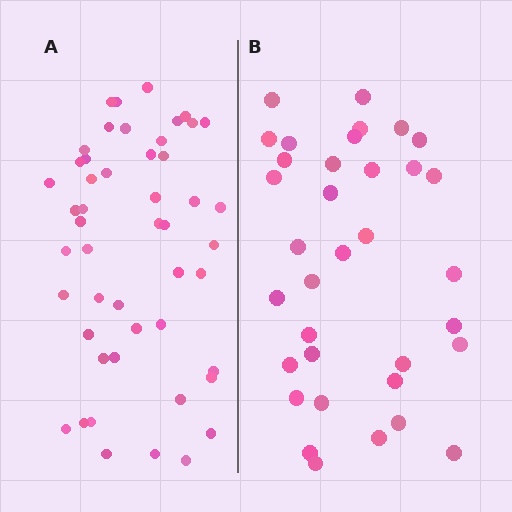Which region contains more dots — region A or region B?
Region A (the left region) has more dots.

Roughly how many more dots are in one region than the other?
Region A has approximately 15 more dots than region B.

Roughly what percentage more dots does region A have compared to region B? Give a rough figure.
About 40% more.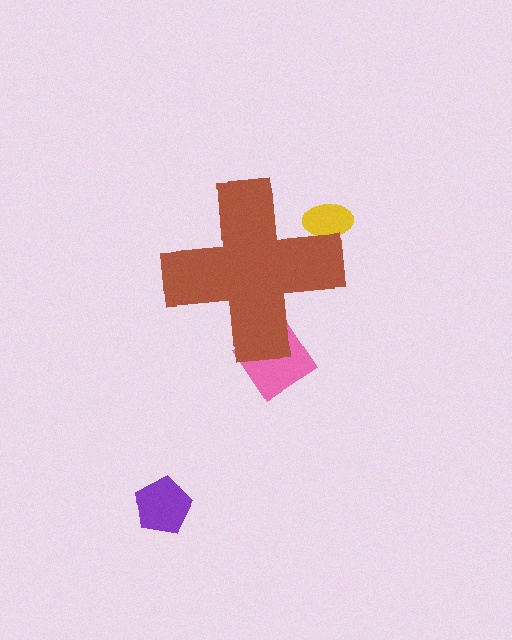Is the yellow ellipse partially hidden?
Yes, the yellow ellipse is partially hidden behind the brown cross.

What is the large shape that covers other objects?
A brown cross.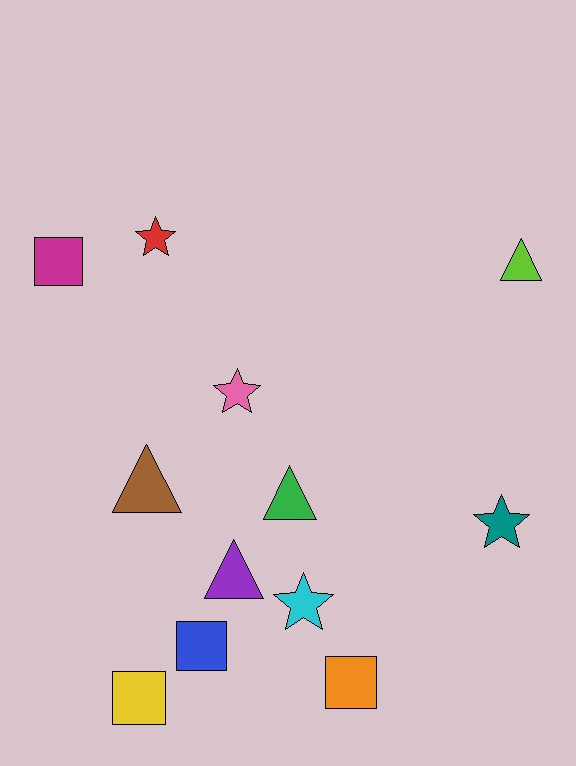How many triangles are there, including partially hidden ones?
There are 4 triangles.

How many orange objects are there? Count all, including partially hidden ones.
There is 1 orange object.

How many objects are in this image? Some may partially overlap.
There are 12 objects.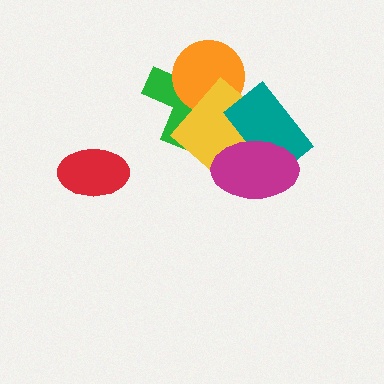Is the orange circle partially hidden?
Yes, it is partially covered by another shape.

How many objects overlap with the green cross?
3 objects overlap with the green cross.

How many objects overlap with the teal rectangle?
3 objects overlap with the teal rectangle.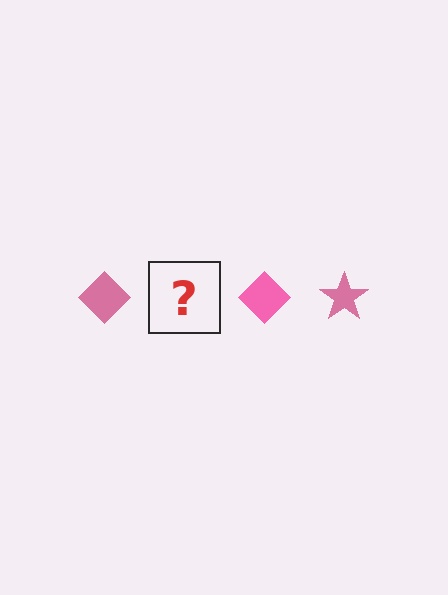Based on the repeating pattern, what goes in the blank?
The blank should be a pink star.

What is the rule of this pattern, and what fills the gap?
The rule is that the pattern cycles through diamond, star shapes in pink. The gap should be filled with a pink star.